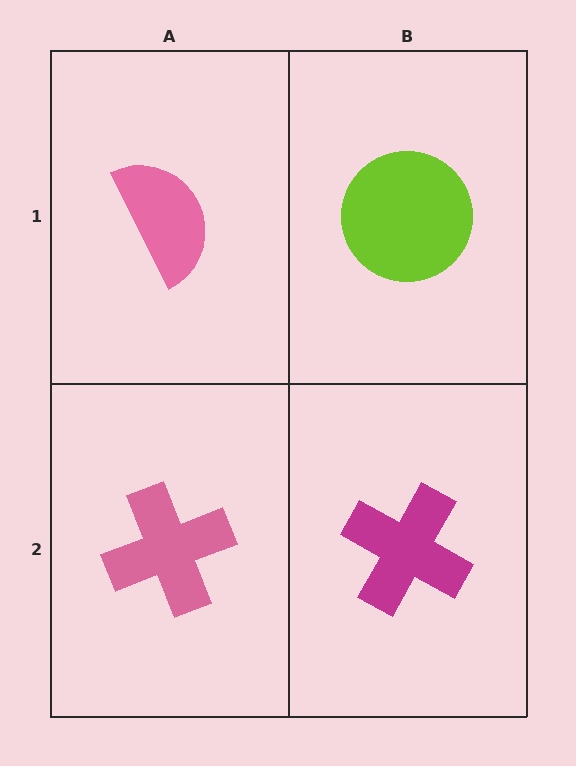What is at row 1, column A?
A pink semicircle.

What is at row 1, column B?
A lime circle.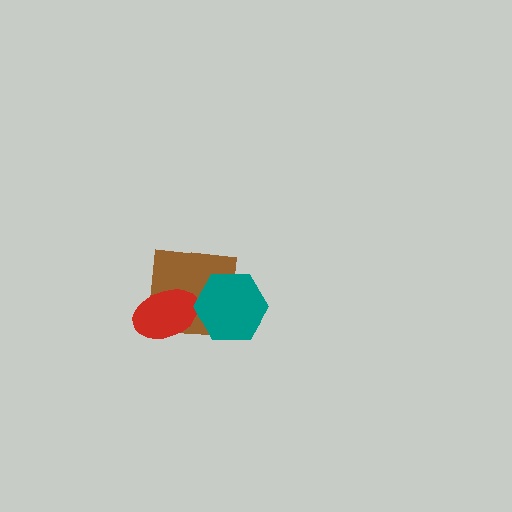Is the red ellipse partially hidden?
No, no other shape covers it.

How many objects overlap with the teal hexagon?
1 object overlaps with the teal hexagon.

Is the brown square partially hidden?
Yes, it is partially covered by another shape.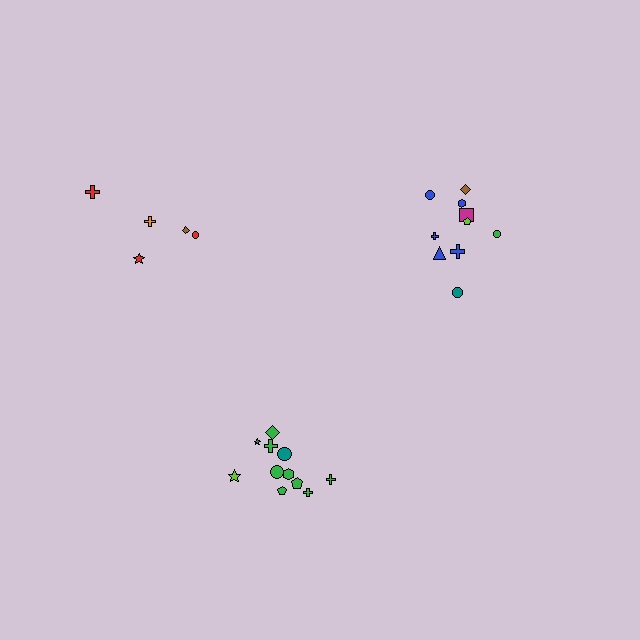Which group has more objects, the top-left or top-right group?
The top-right group.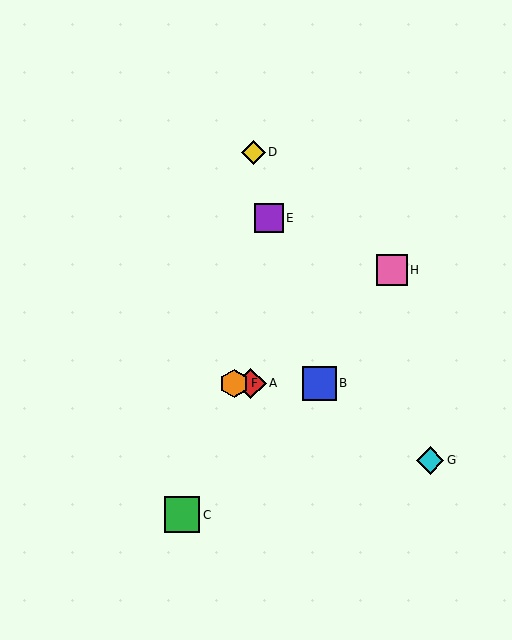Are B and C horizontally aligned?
No, B is at y≈383 and C is at y≈515.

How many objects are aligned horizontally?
3 objects (A, B, F) are aligned horizontally.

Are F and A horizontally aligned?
Yes, both are at y≈383.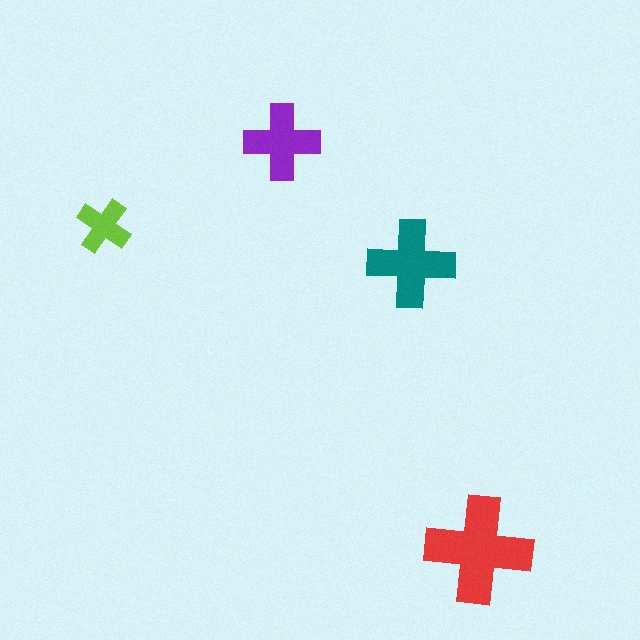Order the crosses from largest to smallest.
the red one, the teal one, the purple one, the lime one.